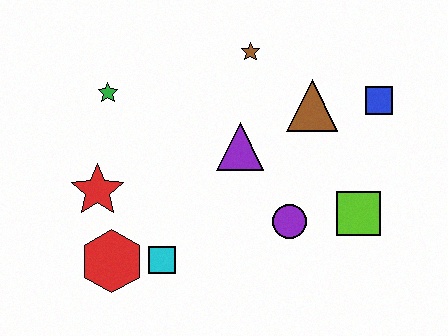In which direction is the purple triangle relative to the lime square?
The purple triangle is to the left of the lime square.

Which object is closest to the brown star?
The brown triangle is closest to the brown star.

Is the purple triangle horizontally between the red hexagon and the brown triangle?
Yes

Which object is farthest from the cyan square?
The blue square is farthest from the cyan square.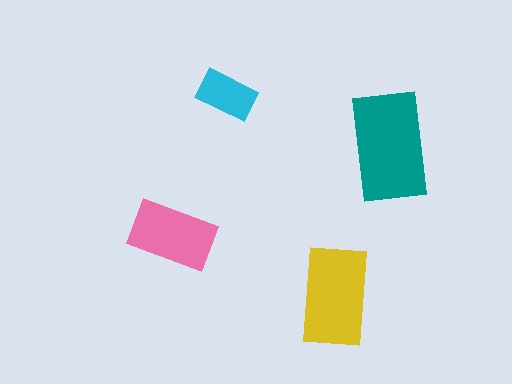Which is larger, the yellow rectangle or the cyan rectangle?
The yellow one.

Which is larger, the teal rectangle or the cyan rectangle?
The teal one.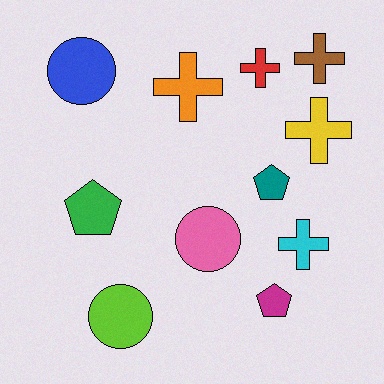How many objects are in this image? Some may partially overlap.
There are 11 objects.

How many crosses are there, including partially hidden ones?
There are 5 crosses.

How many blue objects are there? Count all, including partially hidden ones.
There is 1 blue object.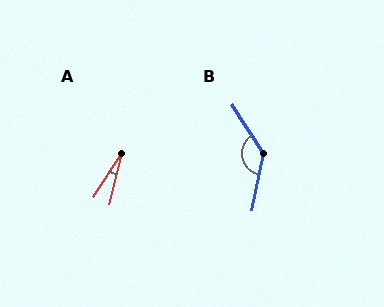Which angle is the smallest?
A, at approximately 20 degrees.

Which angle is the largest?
B, at approximately 136 degrees.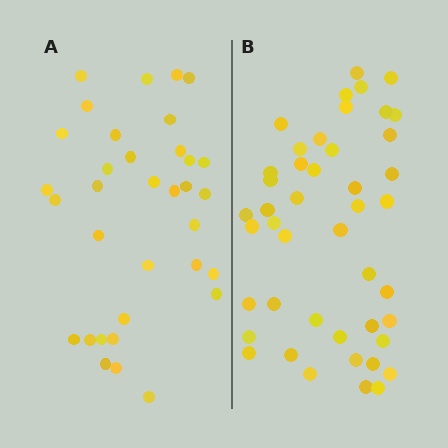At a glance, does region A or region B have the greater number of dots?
Region B (the right region) has more dots.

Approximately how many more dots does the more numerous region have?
Region B has roughly 12 or so more dots than region A.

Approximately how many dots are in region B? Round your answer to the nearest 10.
About 40 dots. (The exact count is 45, which rounds to 40.)